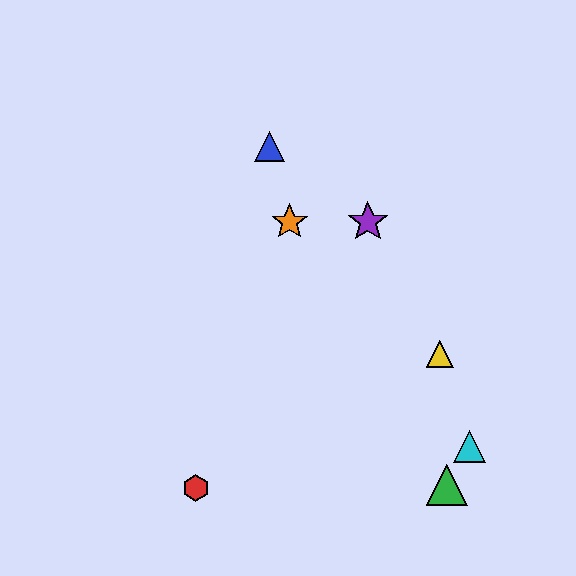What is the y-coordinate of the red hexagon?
The red hexagon is at y≈488.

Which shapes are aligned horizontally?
The purple star, the orange star are aligned horizontally.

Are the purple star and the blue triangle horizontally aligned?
No, the purple star is at y≈222 and the blue triangle is at y≈147.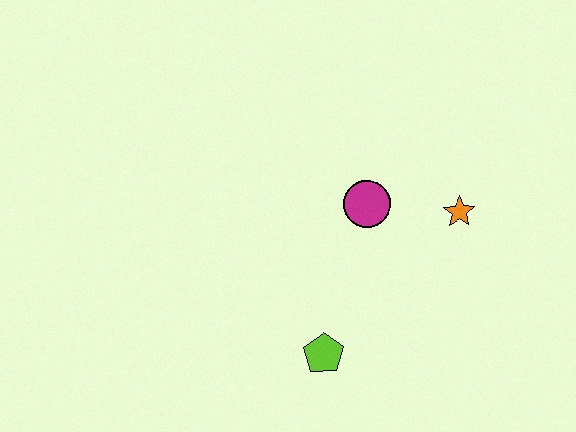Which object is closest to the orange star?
The magenta circle is closest to the orange star.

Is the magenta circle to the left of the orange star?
Yes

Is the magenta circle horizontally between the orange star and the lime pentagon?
Yes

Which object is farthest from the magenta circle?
The lime pentagon is farthest from the magenta circle.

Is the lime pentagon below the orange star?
Yes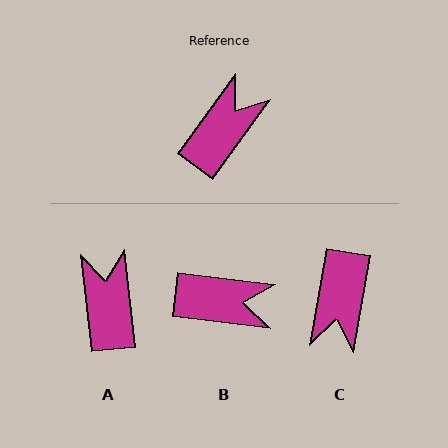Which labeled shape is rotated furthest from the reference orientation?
C, about 154 degrees away.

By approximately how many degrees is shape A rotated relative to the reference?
Approximately 42 degrees counter-clockwise.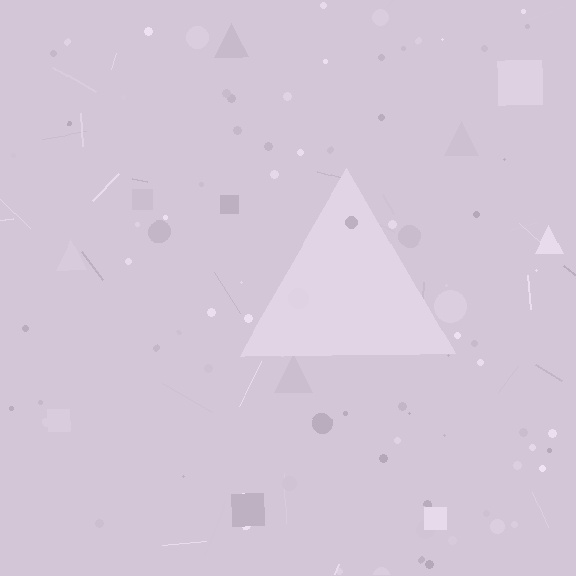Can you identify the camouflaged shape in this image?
The camouflaged shape is a triangle.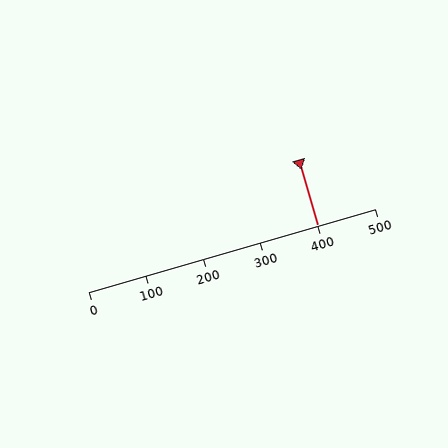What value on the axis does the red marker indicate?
The marker indicates approximately 400.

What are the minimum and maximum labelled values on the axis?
The axis runs from 0 to 500.